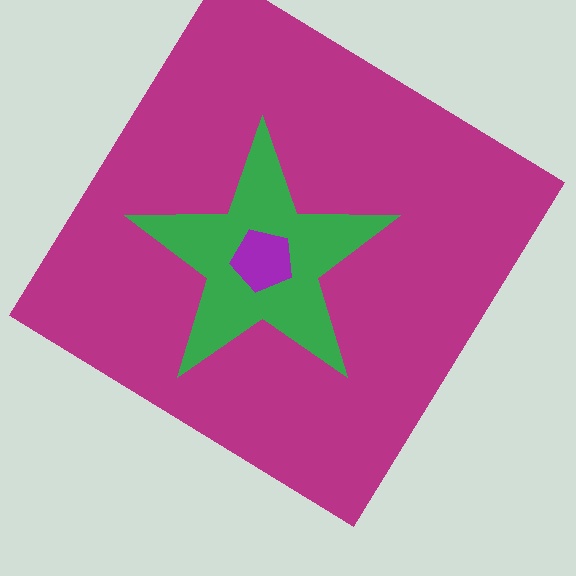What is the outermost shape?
The magenta diamond.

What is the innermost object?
The purple pentagon.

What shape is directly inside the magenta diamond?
The green star.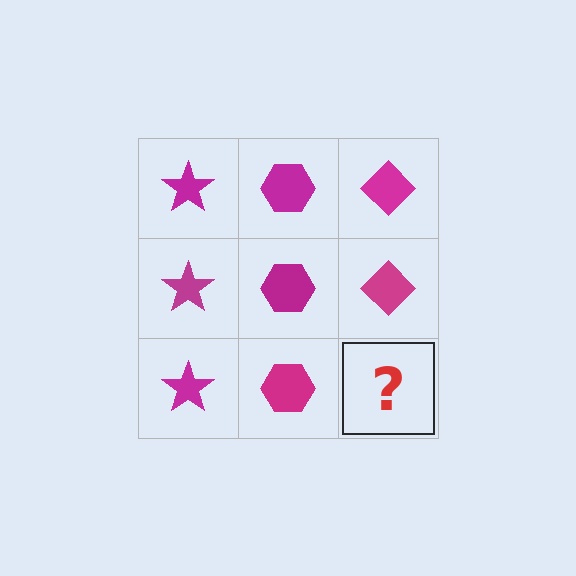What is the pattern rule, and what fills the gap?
The rule is that each column has a consistent shape. The gap should be filled with a magenta diamond.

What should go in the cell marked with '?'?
The missing cell should contain a magenta diamond.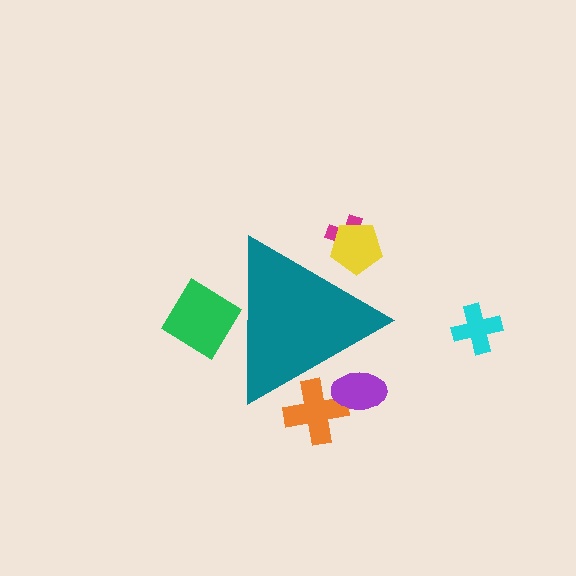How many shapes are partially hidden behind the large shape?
5 shapes are partially hidden.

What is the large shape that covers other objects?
A teal triangle.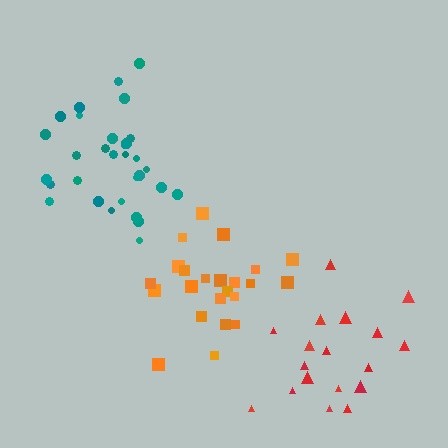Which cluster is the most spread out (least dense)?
Red.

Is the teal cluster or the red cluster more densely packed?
Teal.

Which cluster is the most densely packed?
Teal.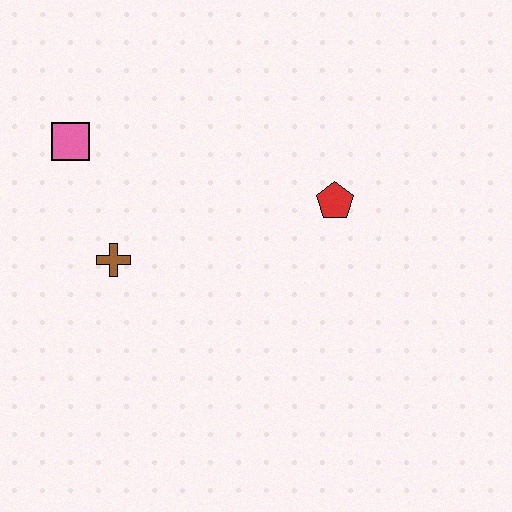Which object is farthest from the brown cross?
The red pentagon is farthest from the brown cross.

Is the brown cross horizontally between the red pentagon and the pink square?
Yes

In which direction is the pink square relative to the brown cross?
The pink square is above the brown cross.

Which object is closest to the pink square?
The brown cross is closest to the pink square.